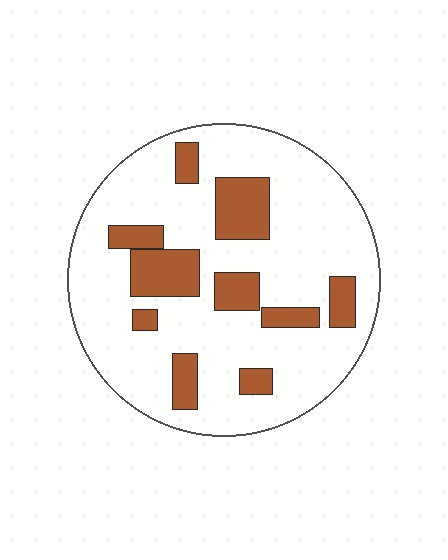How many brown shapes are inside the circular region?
10.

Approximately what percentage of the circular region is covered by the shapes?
Approximately 20%.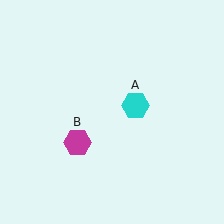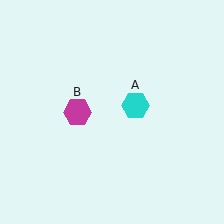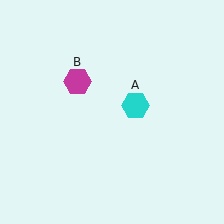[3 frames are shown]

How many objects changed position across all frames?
1 object changed position: magenta hexagon (object B).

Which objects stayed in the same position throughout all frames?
Cyan hexagon (object A) remained stationary.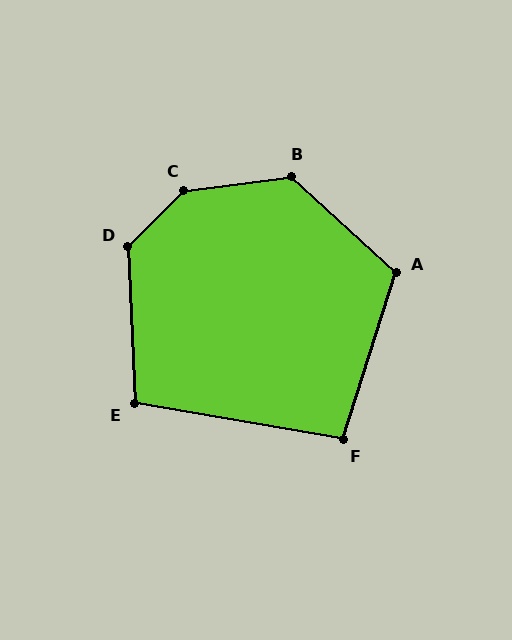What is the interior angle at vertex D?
Approximately 132 degrees (obtuse).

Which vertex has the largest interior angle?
C, at approximately 143 degrees.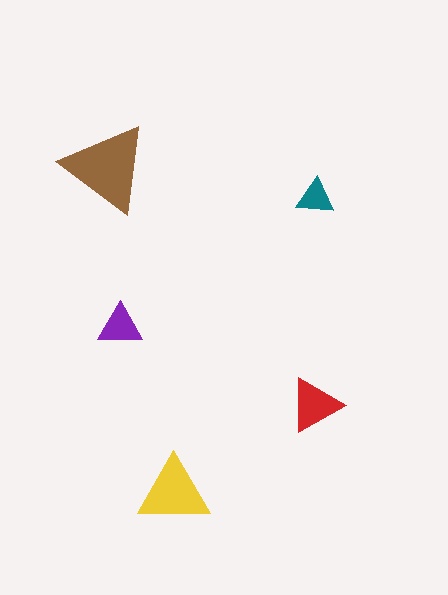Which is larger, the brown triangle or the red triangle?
The brown one.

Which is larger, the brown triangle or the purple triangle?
The brown one.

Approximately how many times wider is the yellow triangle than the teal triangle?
About 2 times wider.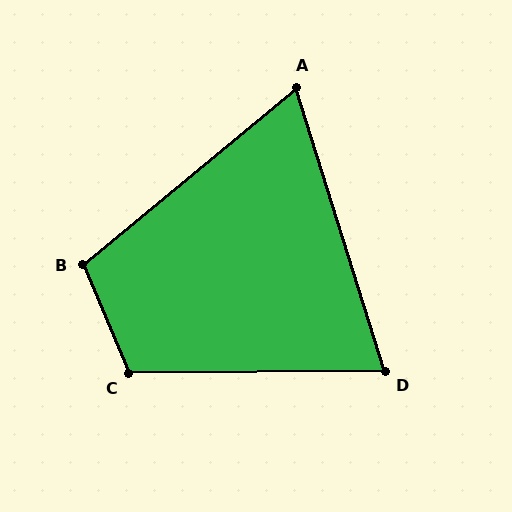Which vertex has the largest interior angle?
C, at approximately 112 degrees.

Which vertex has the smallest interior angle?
A, at approximately 68 degrees.